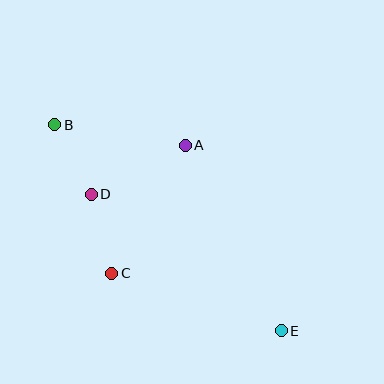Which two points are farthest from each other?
Points B and E are farthest from each other.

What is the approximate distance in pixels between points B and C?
The distance between B and C is approximately 159 pixels.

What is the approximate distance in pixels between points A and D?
The distance between A and D is approximately 106 pixels.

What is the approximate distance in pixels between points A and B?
The distance between A and B is approximately 132 pixels.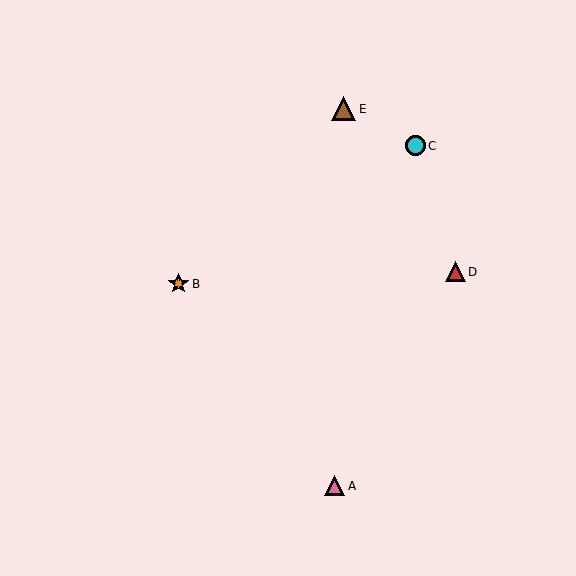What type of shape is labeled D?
Shape D is a red triangle.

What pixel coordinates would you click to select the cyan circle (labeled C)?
Click at (415, 146) to select the cyan circle C.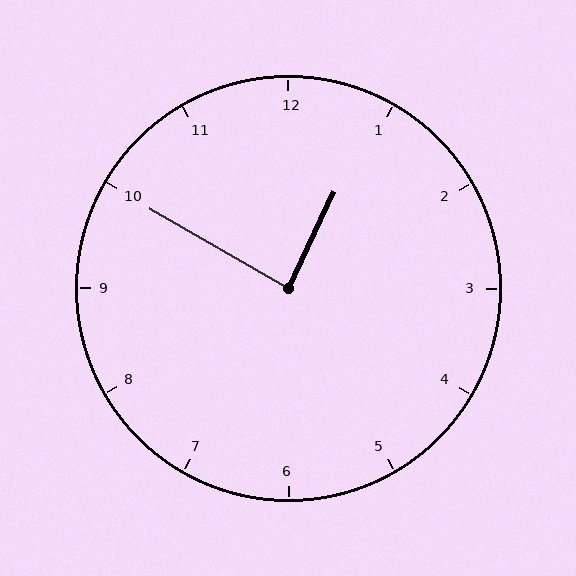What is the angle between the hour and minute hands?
Approximately 85 degrees.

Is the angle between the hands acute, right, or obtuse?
It is right.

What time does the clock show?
12:50.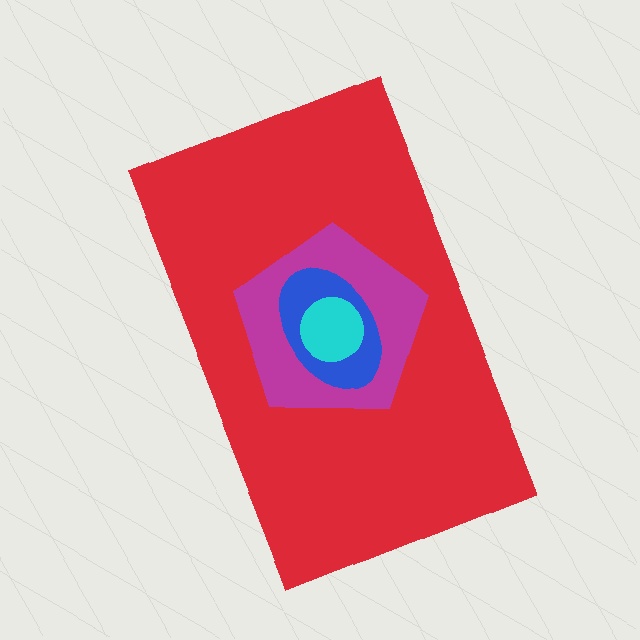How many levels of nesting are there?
4.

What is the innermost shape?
The cyan circle.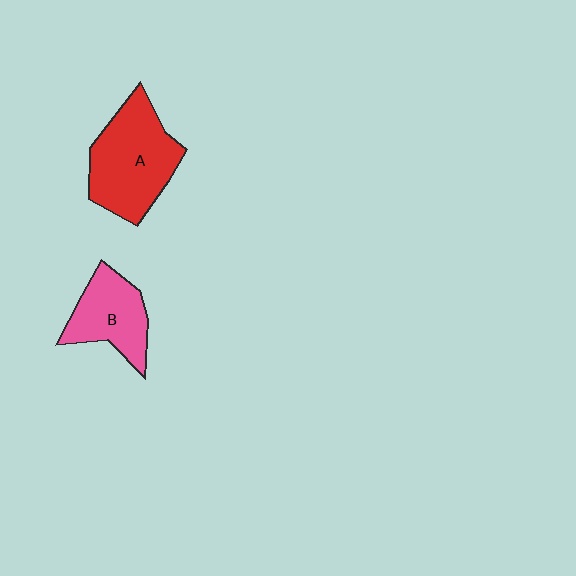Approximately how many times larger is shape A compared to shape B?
Approximately 1.5 times.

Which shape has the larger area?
Shape A (red).